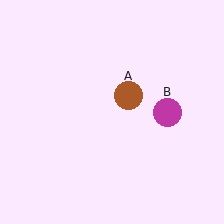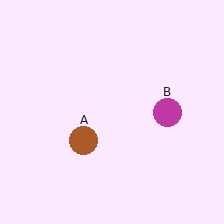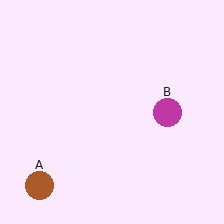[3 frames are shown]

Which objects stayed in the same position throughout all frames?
Magenta circle (object B) remained stationary.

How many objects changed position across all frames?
1 object changed position: brown circle (object A).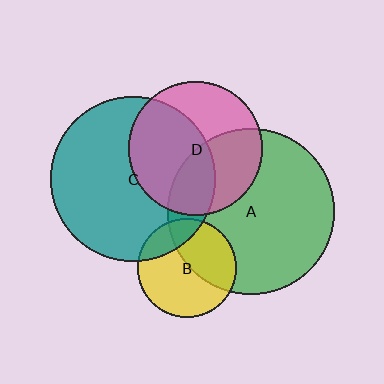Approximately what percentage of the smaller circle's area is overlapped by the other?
Approximately 40%.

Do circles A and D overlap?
Yes.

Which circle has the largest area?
Circle A (green).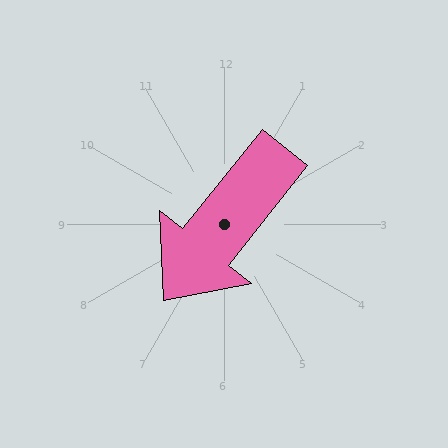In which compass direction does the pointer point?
Southwest.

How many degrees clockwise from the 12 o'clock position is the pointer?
Approximately 219 degrees.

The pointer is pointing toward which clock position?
Roughly 7 o'clock.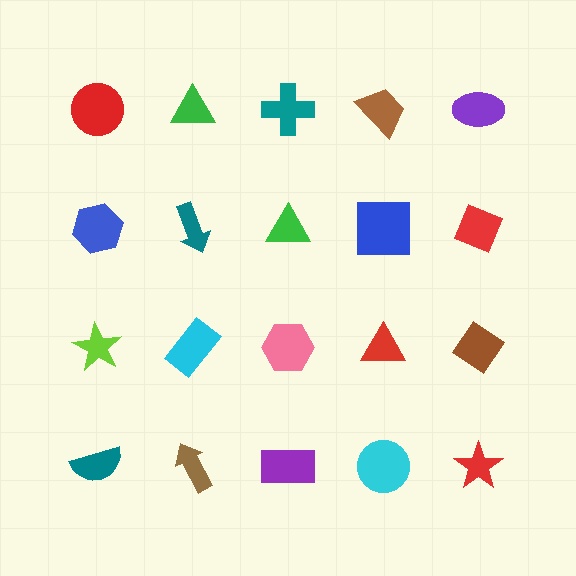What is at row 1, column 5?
A purple ellipse.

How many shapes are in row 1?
5 shapes.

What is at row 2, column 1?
A blue hexagon.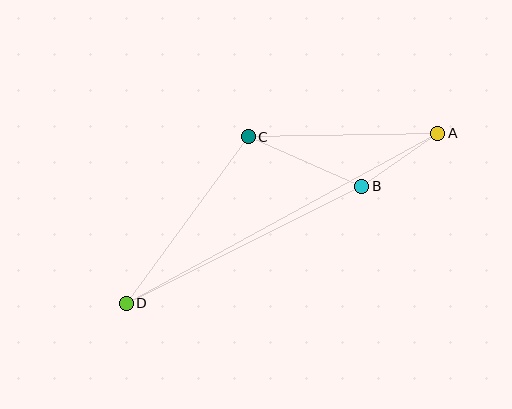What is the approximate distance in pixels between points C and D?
The distance between C and D is approximately 206 pixels.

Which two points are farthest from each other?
Points A and D are farthest from each other.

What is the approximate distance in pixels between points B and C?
The distance between B and C is approximately 124 pixels.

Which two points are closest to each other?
Points A and B are closest to each other.